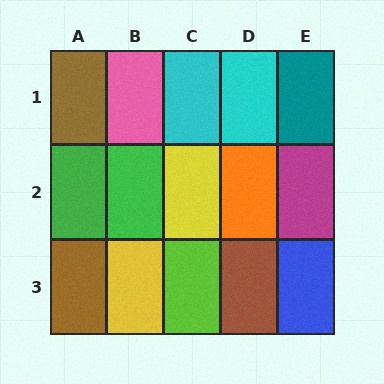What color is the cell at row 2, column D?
Orange.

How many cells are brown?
3 cells are brown.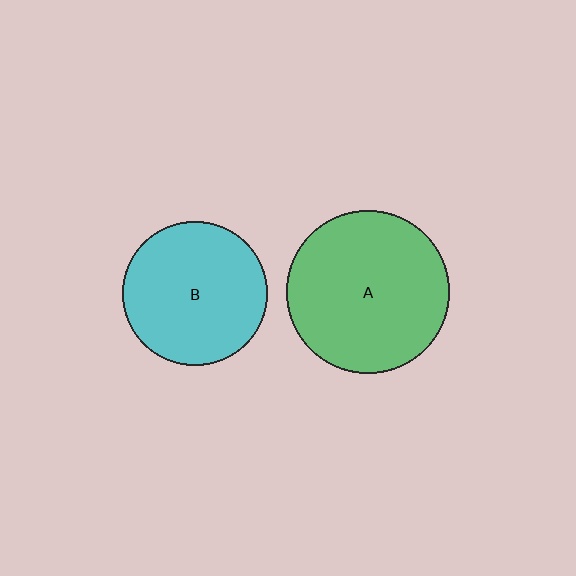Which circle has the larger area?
Circle A (green).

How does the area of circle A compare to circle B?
Approximately 1.3 times.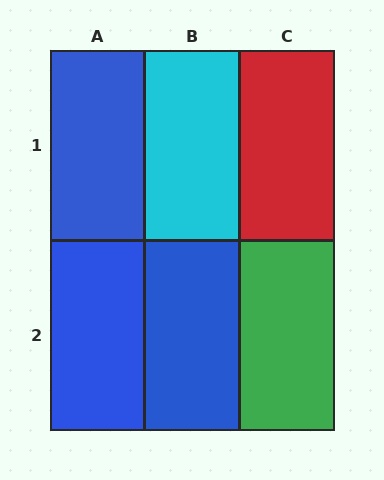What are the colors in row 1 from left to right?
Blue, cyan, red.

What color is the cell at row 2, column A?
Blue.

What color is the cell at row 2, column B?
Blue.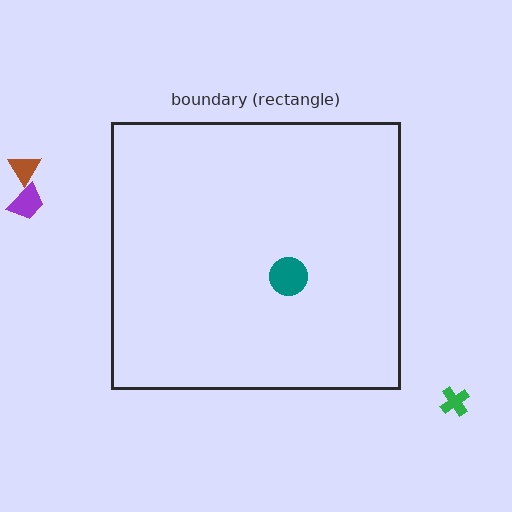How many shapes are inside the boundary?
1 inside, 3 outside.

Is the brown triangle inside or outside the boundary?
Outside.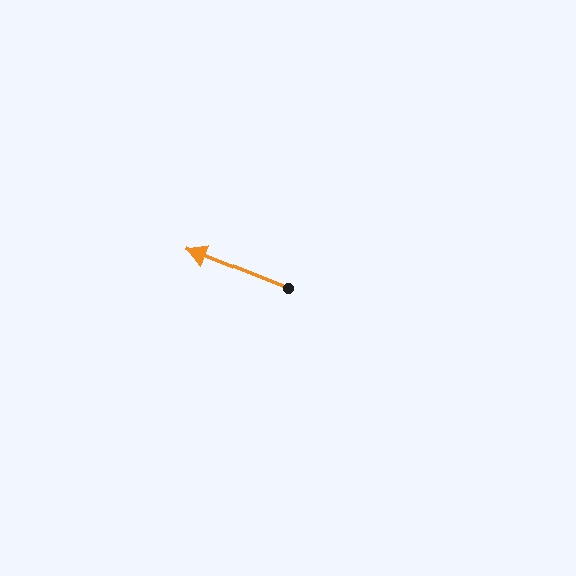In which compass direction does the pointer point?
West.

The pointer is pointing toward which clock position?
Roughly 10 o'clock.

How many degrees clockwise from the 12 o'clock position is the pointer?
Approximately 292 degrees.